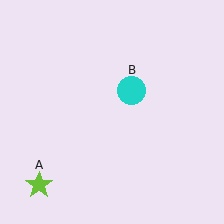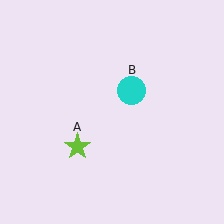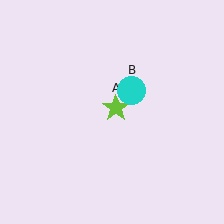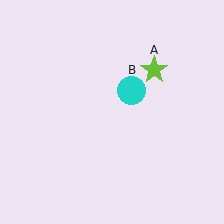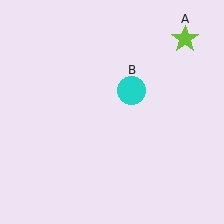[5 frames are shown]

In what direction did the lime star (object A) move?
The lime star (object A) moved up and to the right.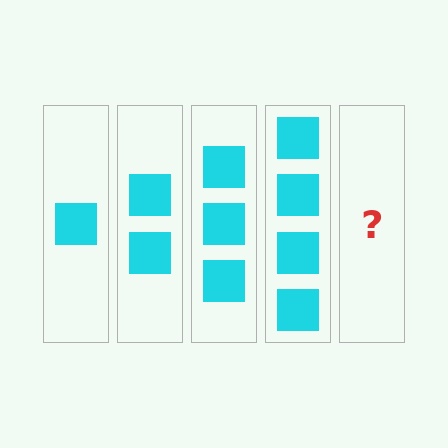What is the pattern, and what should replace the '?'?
The pattern is that each step adds one more square. The '?' should be 5 squares.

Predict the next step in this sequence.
The next step is 5 squares.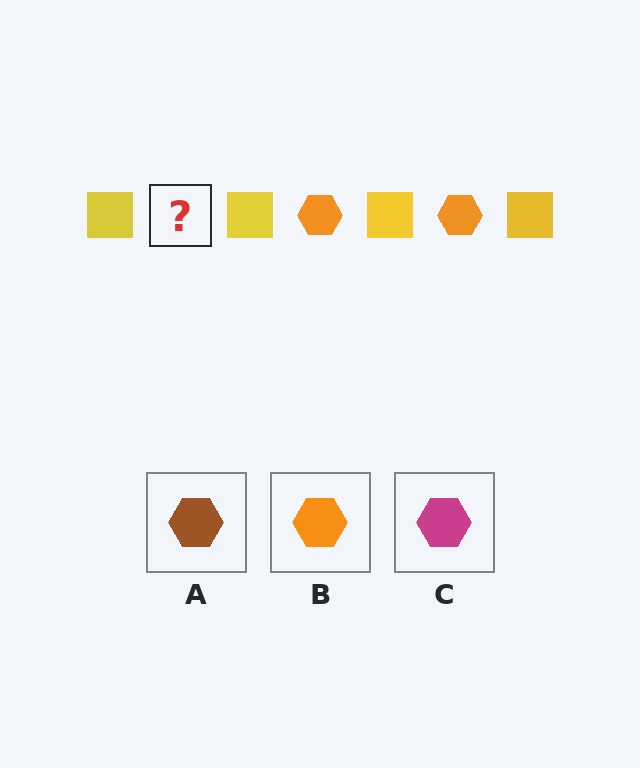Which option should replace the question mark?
Option B.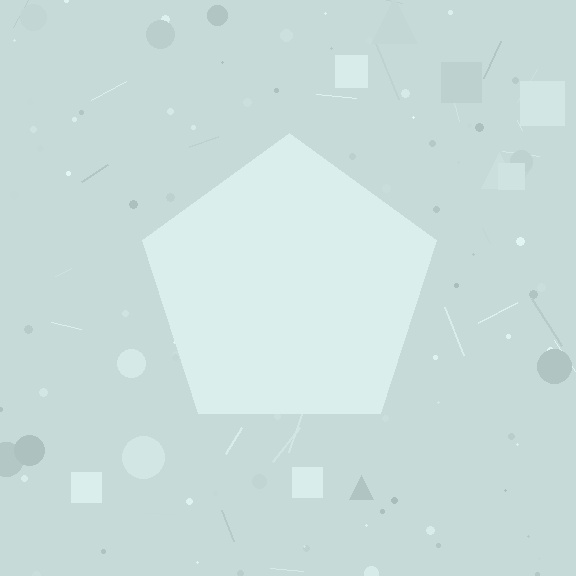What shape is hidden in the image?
A pentagon is hidden in the image.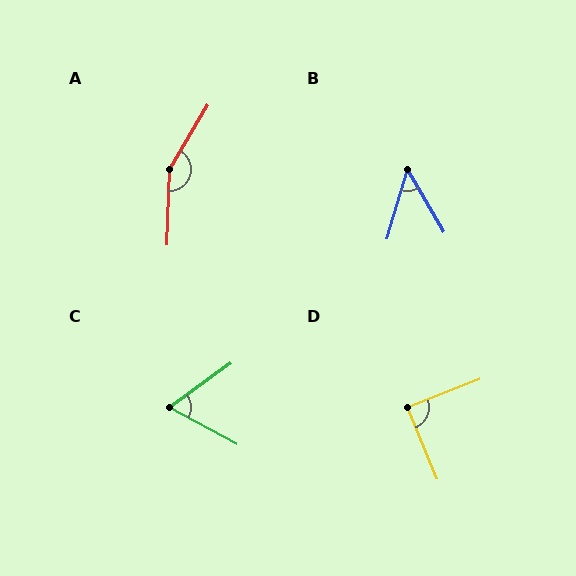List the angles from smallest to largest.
B (47°), C (64°), D (89°), A (151°).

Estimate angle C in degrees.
Approximately 64 degrees.